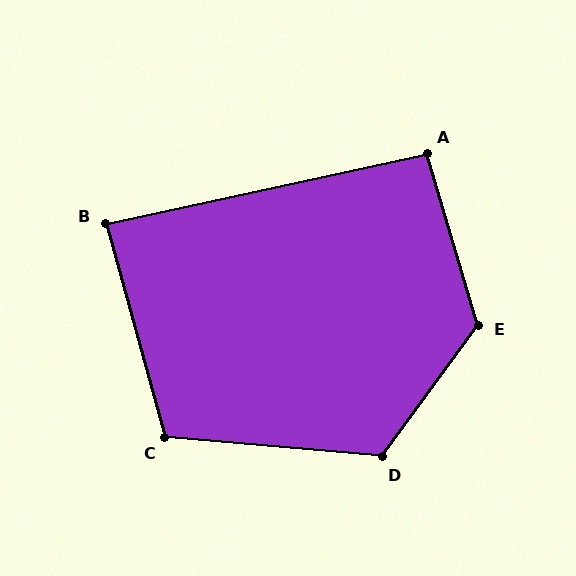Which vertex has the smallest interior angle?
B, at approximately 87 degrees.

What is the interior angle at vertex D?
Approximately 121 degrees (obtuse).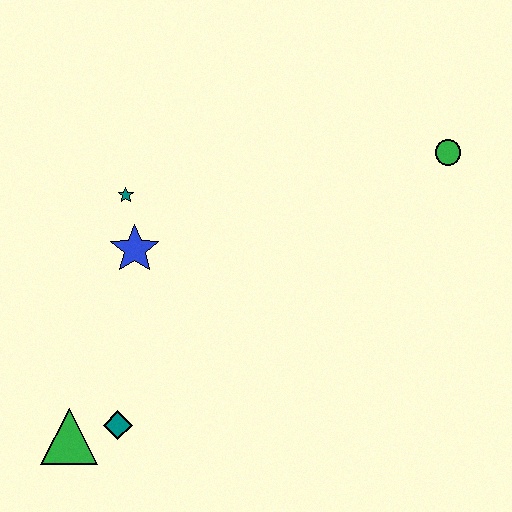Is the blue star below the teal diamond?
No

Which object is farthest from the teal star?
The green circle is farthest from the teal star.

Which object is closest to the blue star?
The teal star is closest to the blue star.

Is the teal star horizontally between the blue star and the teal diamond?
Yes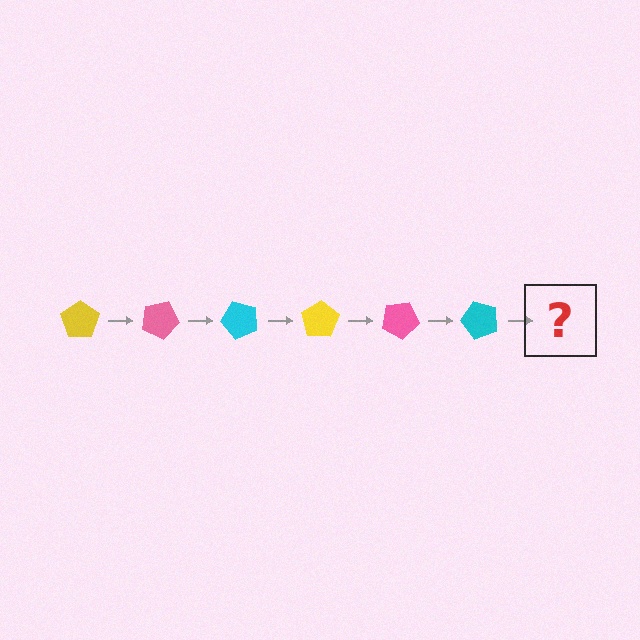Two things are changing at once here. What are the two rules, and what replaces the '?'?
The two rules are that it rotates 25 degrees each step and the color cycles through yellow, pink, and cyan. The '?' should be a yellow pentagon, rotated 150 degrees from the start.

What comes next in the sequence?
The next element should be a yellow pentagon, rotated 150 degrees from the start.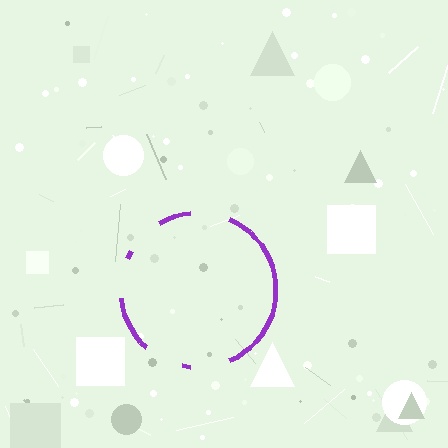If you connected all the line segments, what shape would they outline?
They would outline a circle.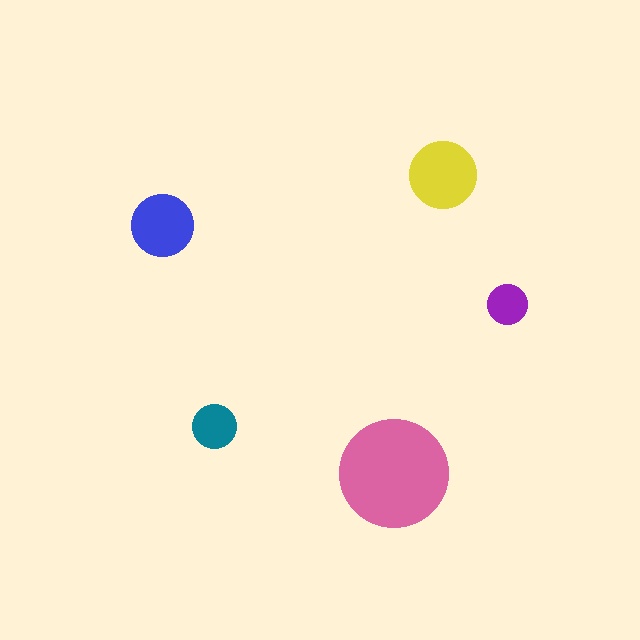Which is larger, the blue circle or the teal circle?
The blue one.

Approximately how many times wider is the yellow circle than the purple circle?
About 1.5 times wider.